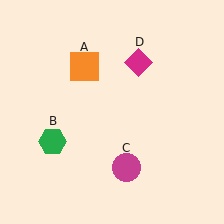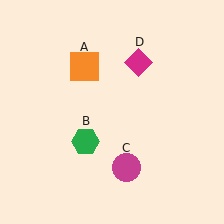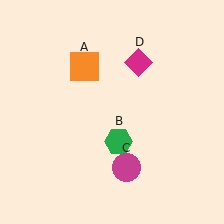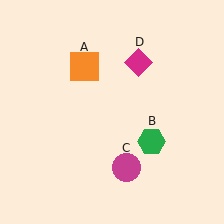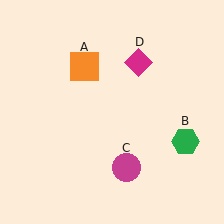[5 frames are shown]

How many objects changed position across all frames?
1 object changed position: green hexagon (object B).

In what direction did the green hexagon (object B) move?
The green hexagon (object B) moved right.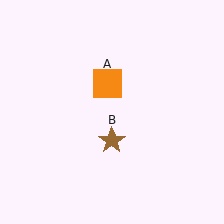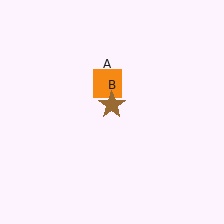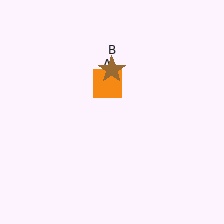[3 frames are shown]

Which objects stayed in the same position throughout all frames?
Orange square (object A) remained stationary.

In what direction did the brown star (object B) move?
The brown star (object B) moved up.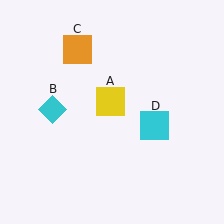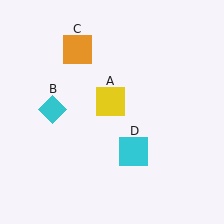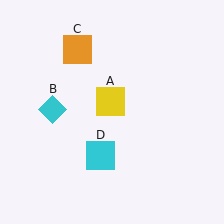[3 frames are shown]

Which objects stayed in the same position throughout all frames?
Yellow square (object A) and cyan diamond (object B) and orange square (object C) remained stationary.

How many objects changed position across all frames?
1 object changed position: cyan square (object D).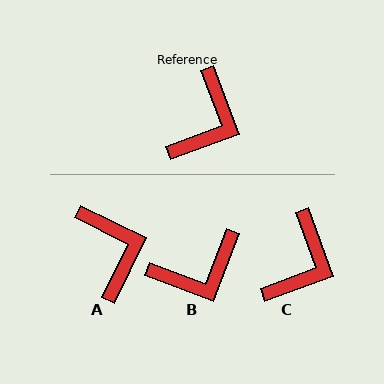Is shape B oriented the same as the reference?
No, it is off by about 41 degrees.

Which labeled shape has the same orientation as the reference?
C.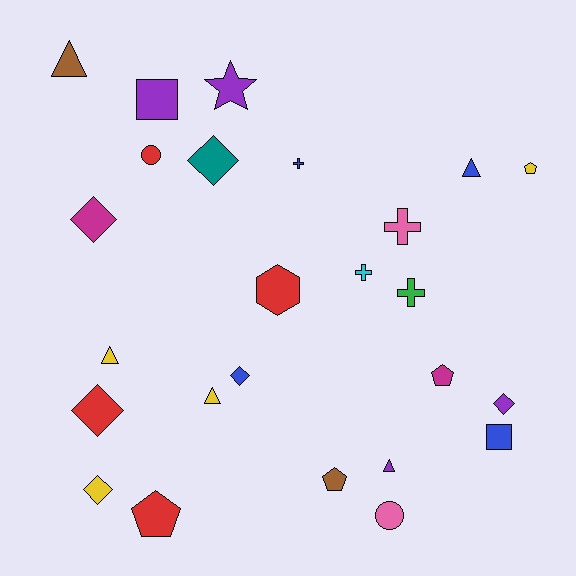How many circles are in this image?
There are 2 circles.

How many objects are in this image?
There are 25 objects.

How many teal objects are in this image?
There is 1 teal object.